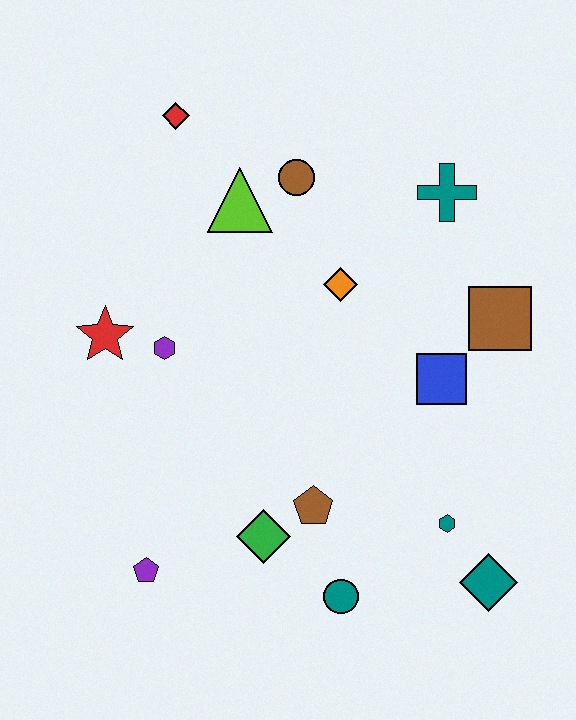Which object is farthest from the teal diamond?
The red diamond is farthest from the teal diamond.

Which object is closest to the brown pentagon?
The green diamond is closest to the brown pentagon.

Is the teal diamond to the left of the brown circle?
No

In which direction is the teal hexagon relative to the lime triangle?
The teal hexagon is below the lime triangle.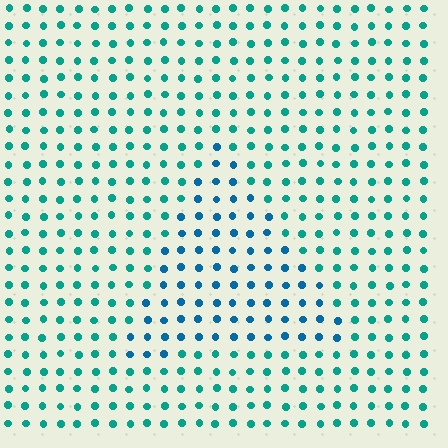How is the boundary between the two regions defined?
The boundary is defined purely by a slight shift in hue (about 30 degrees). Spacing, size, and orientation are identical on both sides.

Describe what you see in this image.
The image is filled with small teal elements in a uniform arrangement. A triangle-shaped region is visible where the elements are tinted to a slightly different hue, forming a subtle color boundary.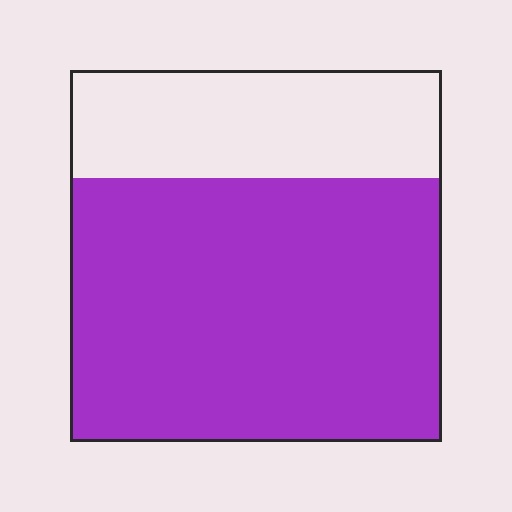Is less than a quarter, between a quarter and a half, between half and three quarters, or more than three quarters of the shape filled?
Between half and three quarters.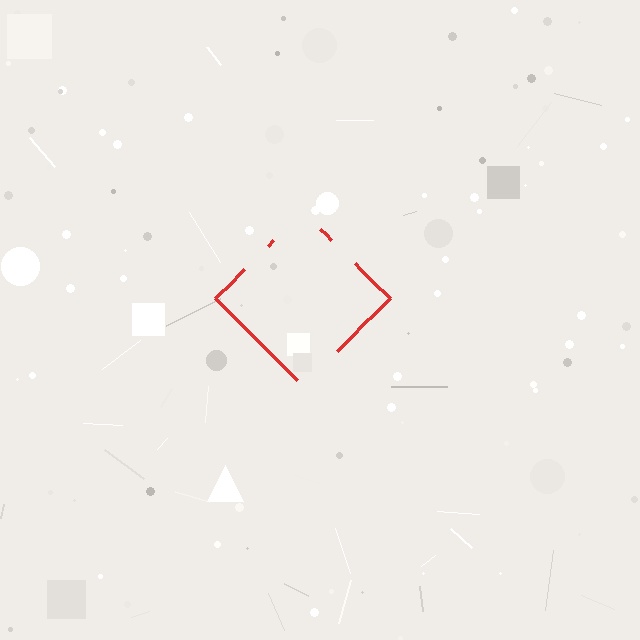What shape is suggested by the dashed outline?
The dashed outline suggests a diamond.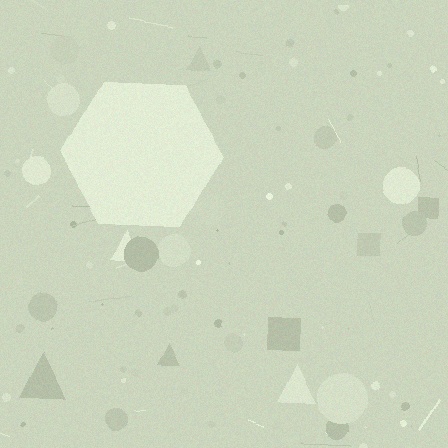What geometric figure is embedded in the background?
A hexagon is embedded in the background.